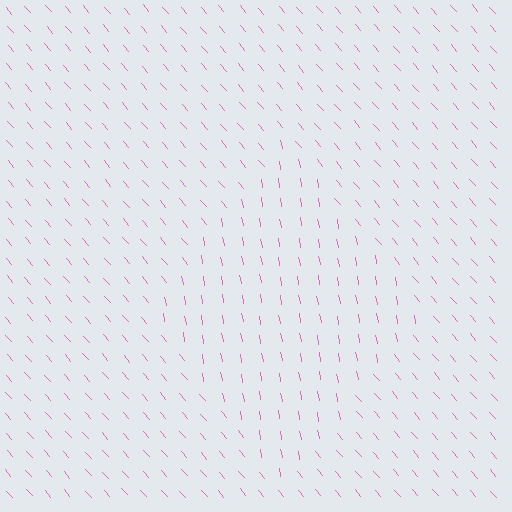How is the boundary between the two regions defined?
The boundary is defined purely by a change in line orientation (approximately 32 degrees difference). All lines are the same color and thickness.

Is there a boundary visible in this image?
Yes, there is a texture boundary formed by a change in line orientation.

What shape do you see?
I see a diamond.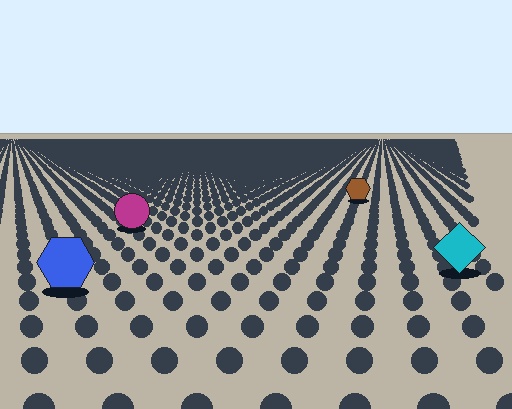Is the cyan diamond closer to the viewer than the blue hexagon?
No. The blue hexagon is closer — you can tell from the texture gradient: the ground texture is coarser near it.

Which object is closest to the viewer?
The blue hexagon is closest. The texture marks near it are larger and more spread out.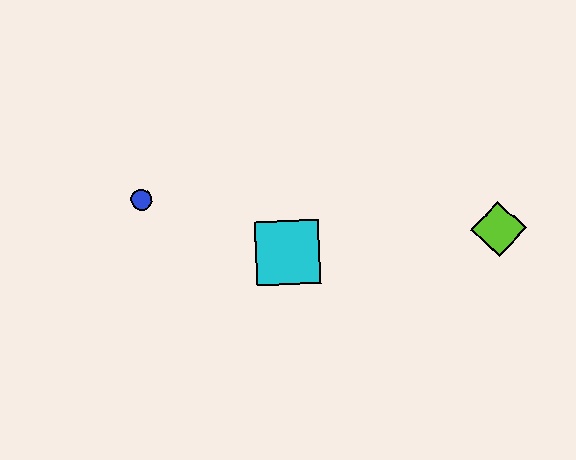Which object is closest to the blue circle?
The cyan square is closest to the blue circle.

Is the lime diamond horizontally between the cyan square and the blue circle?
No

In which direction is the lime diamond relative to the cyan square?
The lime diamond is to the right of the cyan square.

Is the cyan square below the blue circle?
Yes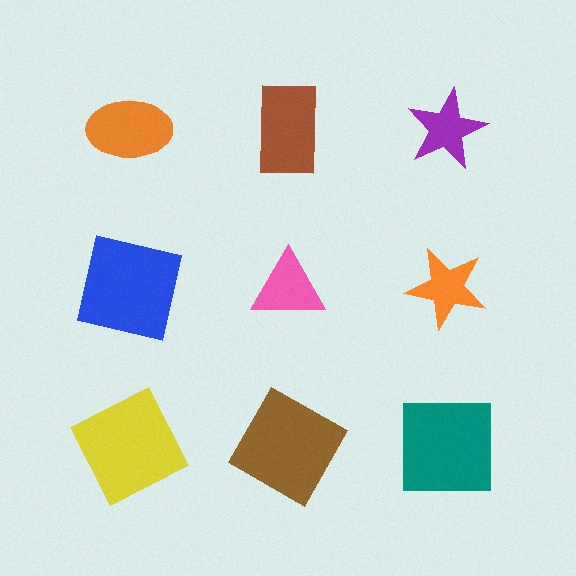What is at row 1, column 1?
An orange ellipse.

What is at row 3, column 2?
A brown square.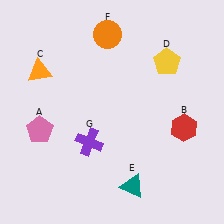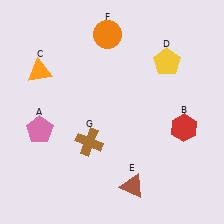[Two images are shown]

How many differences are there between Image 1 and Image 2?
There are 2 differences between the two images.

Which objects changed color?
E changed from teal to brown. G changed from purple to brown.